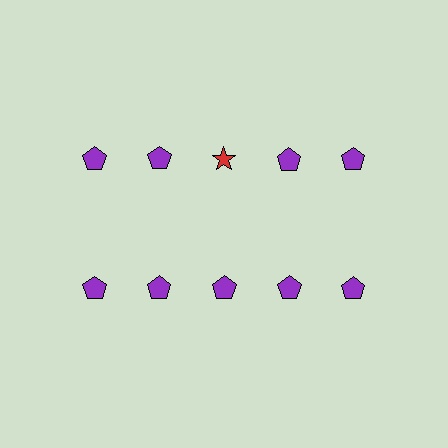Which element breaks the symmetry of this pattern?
The red star in the top row, center column breaks the symmetry. All other shapes are purple pentagons.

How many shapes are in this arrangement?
There are 10 shapes arranged in a grid pattern.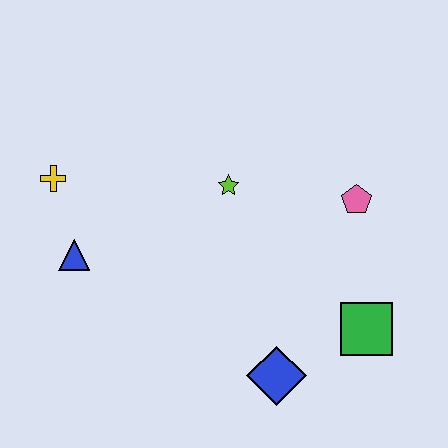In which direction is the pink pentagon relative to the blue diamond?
The pink pentagon is above the blue diamond.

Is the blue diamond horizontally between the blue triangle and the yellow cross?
No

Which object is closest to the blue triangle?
The yellow cross is closest to the blue triangle.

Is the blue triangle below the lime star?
Yes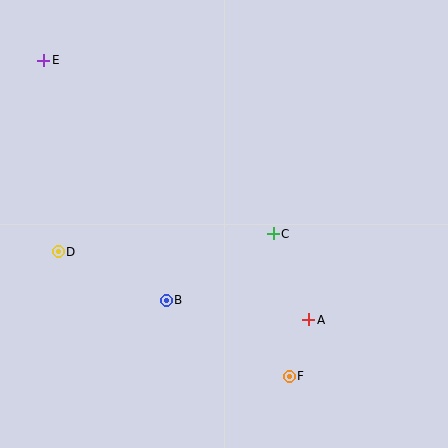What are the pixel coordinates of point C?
Point C is at (273, 234).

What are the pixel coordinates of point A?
Point A is at (309, 320).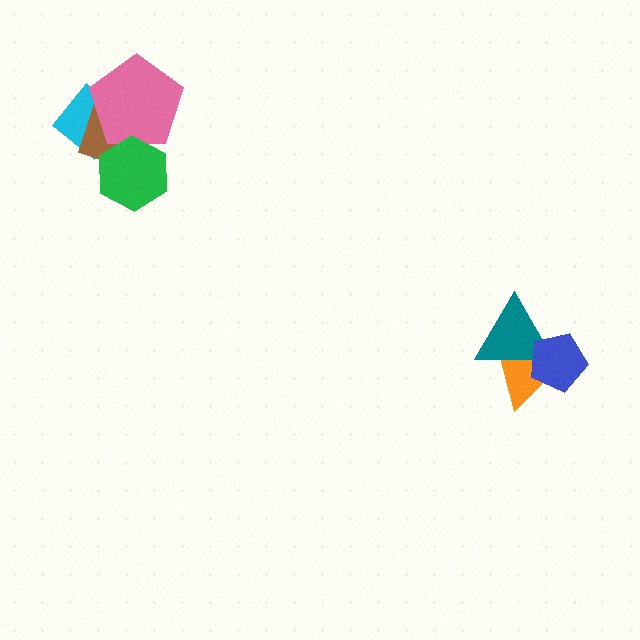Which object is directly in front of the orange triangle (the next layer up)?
The teal triangle is directly in front of the orange triangle.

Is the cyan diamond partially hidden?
Yes, it is partially covered by another shape.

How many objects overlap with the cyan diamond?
3 objects overlap with the cyan diamond.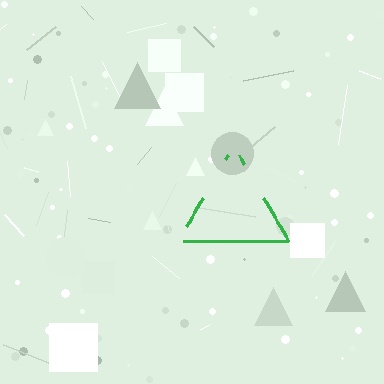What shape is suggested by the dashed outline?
The dashed outline suggests a triangle.